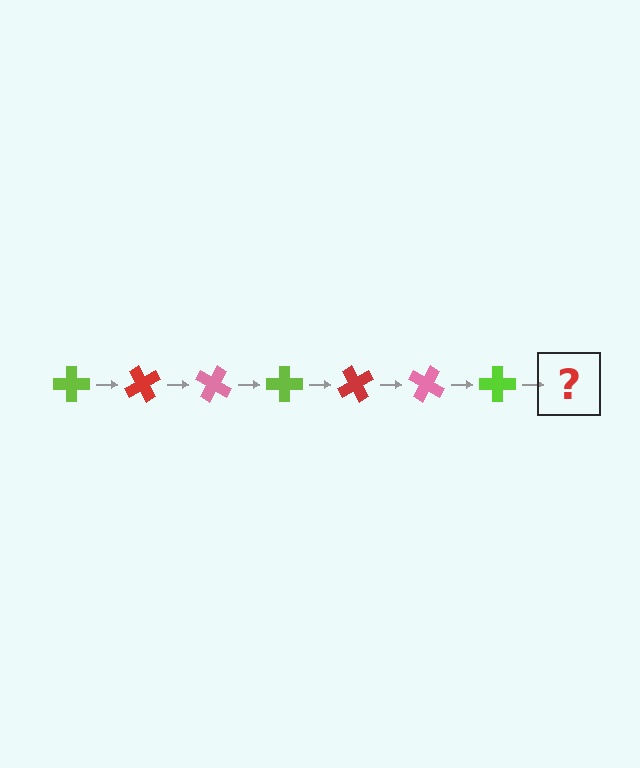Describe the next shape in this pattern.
It should be a red cross, rotated 420 degrees from the start.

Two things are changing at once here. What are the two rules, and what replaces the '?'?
The two rules are that it rotates 60 degrees each step and the color cycles through lime, red, and pink. The '?' should be a red cross, rotated 420 degrees from the start.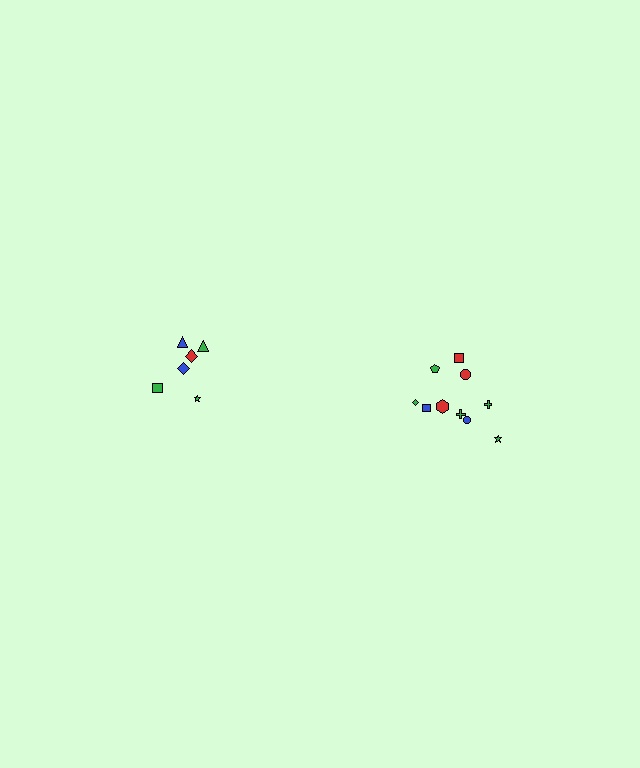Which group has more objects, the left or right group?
The right group.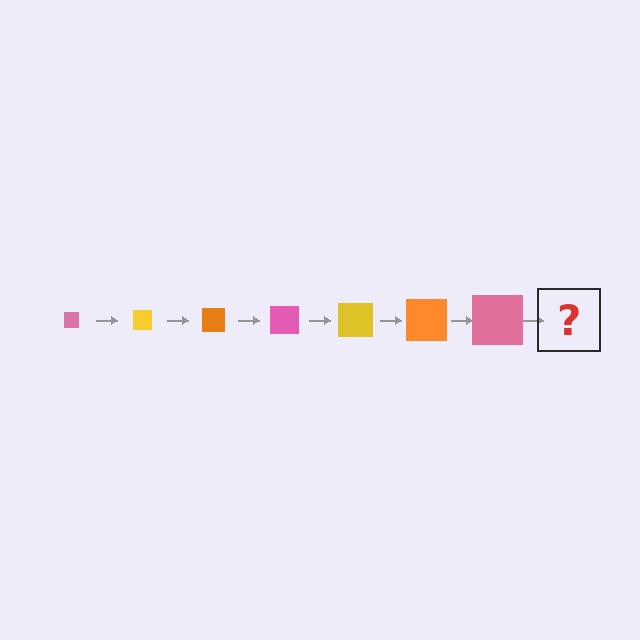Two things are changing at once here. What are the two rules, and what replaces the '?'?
The two rules are that the square grows larger each step and the color cycles through pink, yellow, and orange. The '?' should be a yellow square, larger than the previous one.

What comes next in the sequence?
The next element should be a yellow square, larger than the previous one.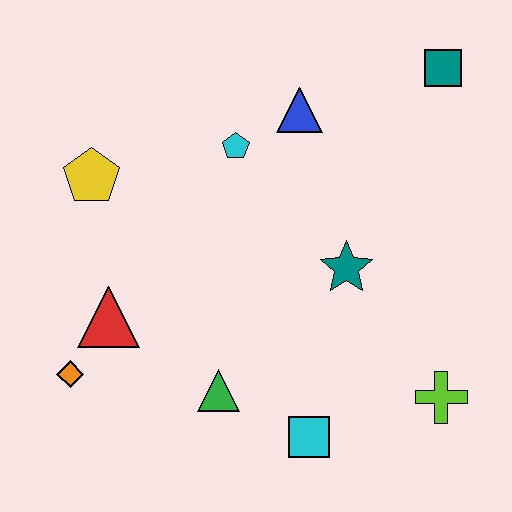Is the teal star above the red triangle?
Yes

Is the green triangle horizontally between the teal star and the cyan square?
No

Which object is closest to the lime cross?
The cyan square is closest to the lime cross.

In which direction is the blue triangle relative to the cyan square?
The blue triangle is above the cyan square.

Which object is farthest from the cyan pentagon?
The lime cross is farthest from the cyan pentagon.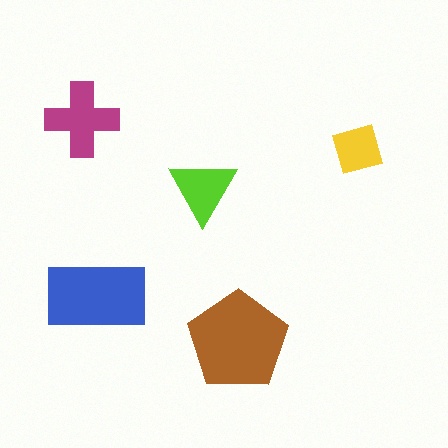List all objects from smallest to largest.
The yellow square, the lime triangle, the magenta cross, the blue rectangle, the brown pentagon.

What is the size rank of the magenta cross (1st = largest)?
3rd.